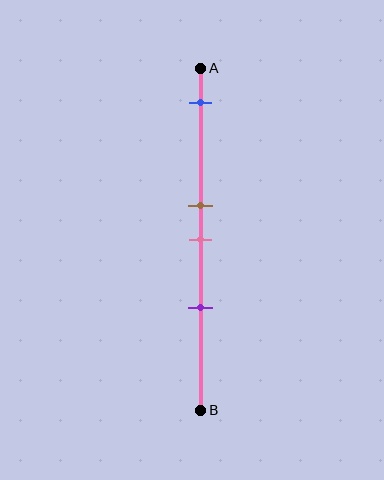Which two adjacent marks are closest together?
The brown and pink marks are the closest adjacent pair.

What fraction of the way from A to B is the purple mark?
The purple mark is approximately 70% (0.7) of the way from A to B.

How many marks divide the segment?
There are 4 marks dividing the segment.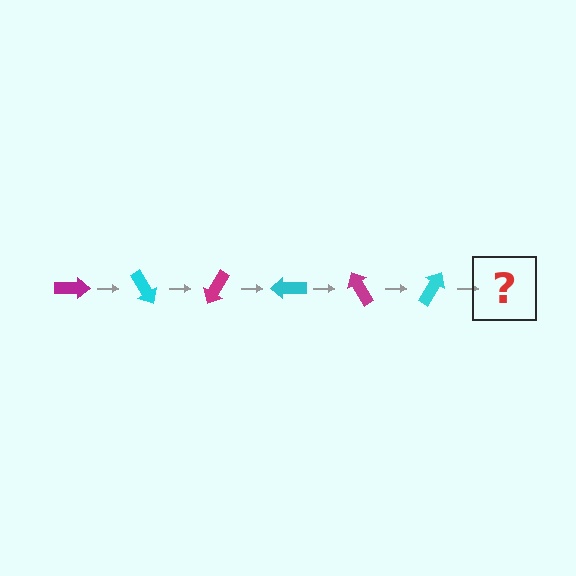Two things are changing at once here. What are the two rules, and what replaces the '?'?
The two rules are that it rotates 60 degrees each step and the color cycles through magenta and cyan. The '?' should be a magenta arrow, rotated 360 degrees from the start.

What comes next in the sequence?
The next element should be a magenta arrow, rotated 360 degrees from the start.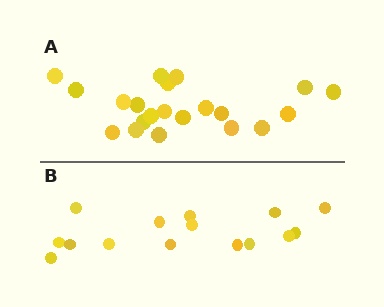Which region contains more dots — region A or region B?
Region A (the top region) has more dots.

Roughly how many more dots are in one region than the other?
Region A has about 6 more dots than region B.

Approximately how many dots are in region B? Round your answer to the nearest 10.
About 20 dots. (The exact count is 15, which rounds to 20.)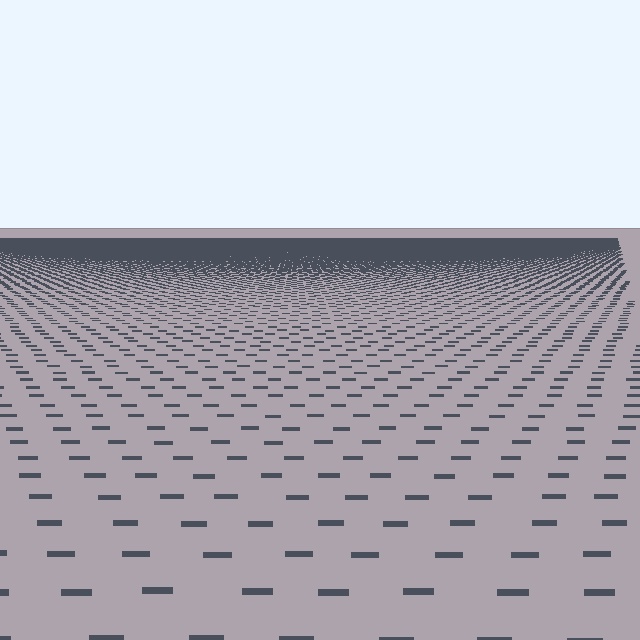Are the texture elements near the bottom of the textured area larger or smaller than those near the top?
Larger. Near the bottom, elements are closer to the viewer and appear at a bigger on-screen size.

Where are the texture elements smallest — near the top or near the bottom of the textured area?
Near the top.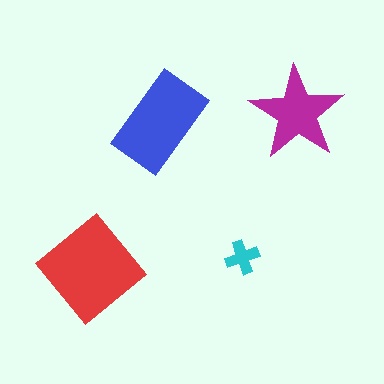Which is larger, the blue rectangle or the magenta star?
The blue rectangle.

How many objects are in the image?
There are 4 objects in the image.